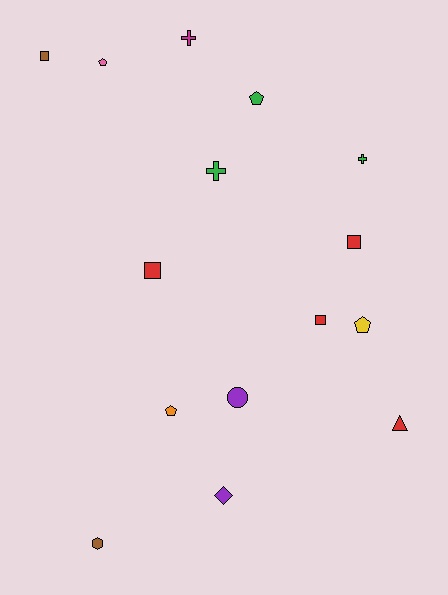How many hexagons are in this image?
There is 1 hexagon.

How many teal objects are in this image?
There are no teal objects.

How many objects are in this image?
There are 15 objects.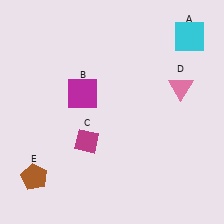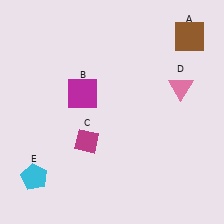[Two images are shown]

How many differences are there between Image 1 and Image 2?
There are 2 differences between the two images.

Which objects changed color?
A changed from cyan to brown. E changed from brown to cyan.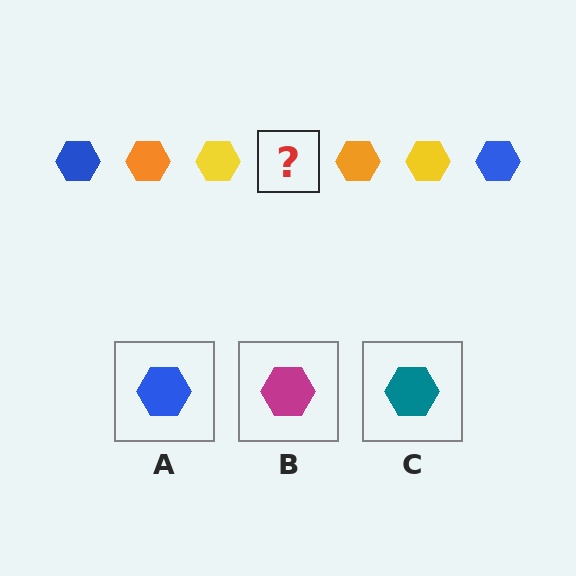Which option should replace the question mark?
Option A.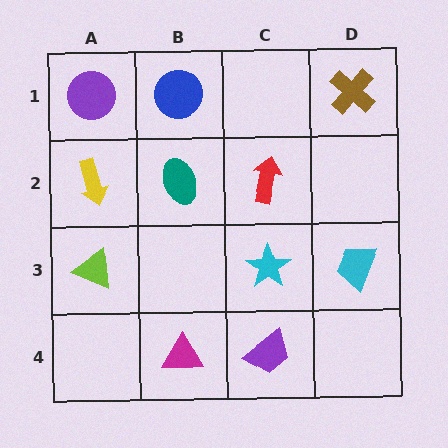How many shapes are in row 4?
2 shapes.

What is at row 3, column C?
A cyan star.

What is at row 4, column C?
A purple trapezoid.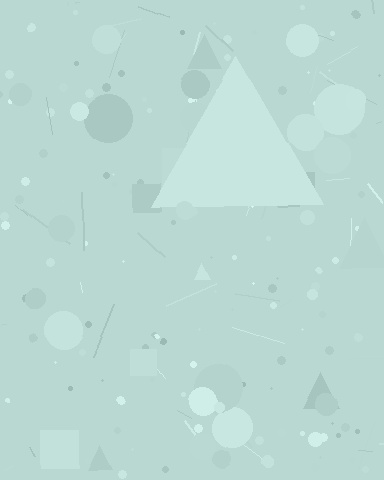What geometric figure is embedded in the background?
A triangle is embedded in the background.